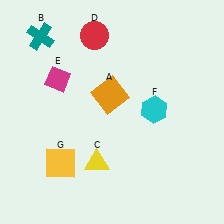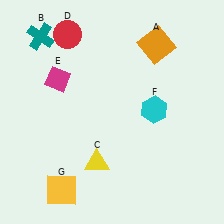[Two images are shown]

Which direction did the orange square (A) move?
The orange square (A) moved up.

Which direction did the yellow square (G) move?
The yellow square (G) moved down.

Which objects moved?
The objects that moved are: the orange square (A), the red circle (D), the yellow square (G).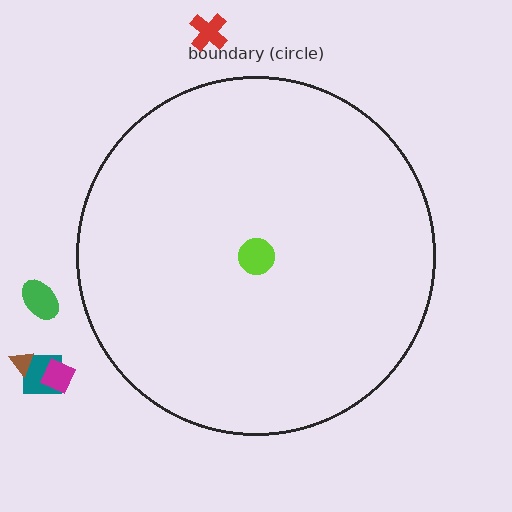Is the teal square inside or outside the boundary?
Outside.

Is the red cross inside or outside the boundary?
Outside.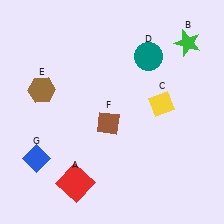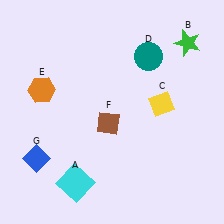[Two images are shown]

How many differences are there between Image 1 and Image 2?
There are 2 differences between the two images.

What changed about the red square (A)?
In Image 1, A is red. In Image 2, it changed to cyan.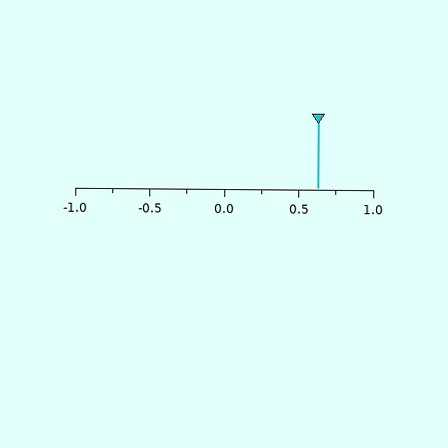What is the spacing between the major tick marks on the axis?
The major ticks are spaced 0.5 apart.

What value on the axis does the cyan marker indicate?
The marker indicates approximately 0.62.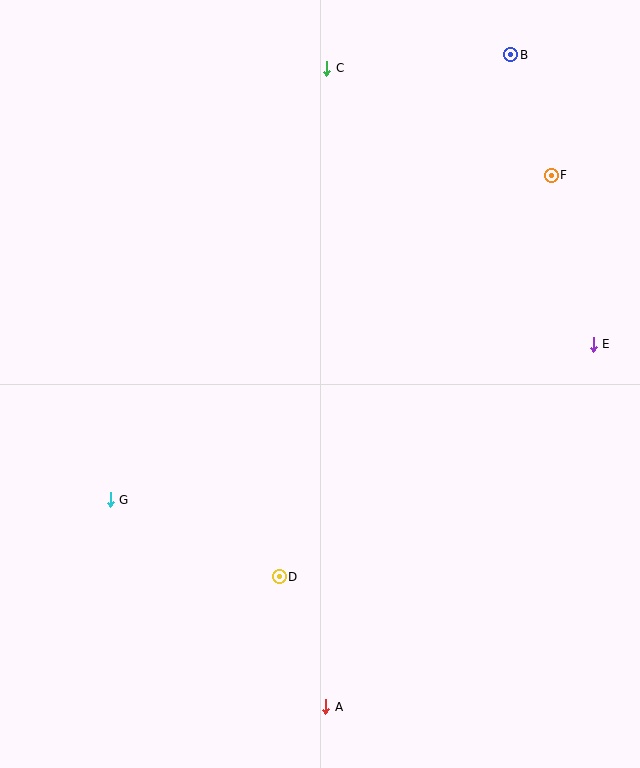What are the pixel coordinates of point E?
Point E is at (593, 344).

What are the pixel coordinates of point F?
Point F is at (551, 175).